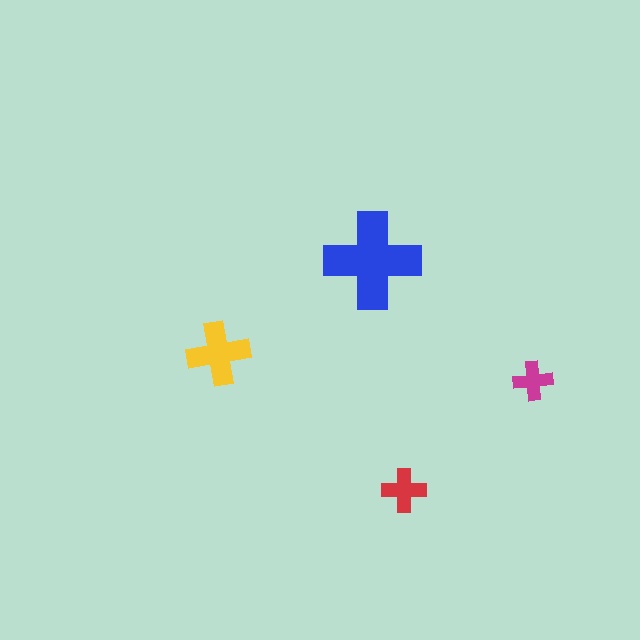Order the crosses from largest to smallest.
the blue one, the yellow one, the red one, the magenta one.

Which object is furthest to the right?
The magenta cross is rightmost.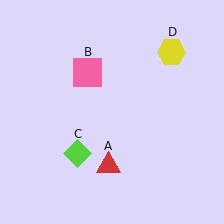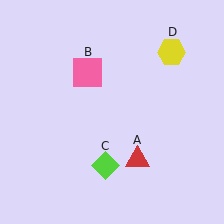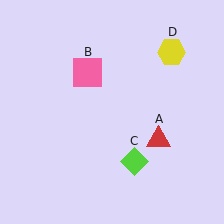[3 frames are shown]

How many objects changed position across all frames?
2 objects changed position: red triangle (object A), lime diamond (object C).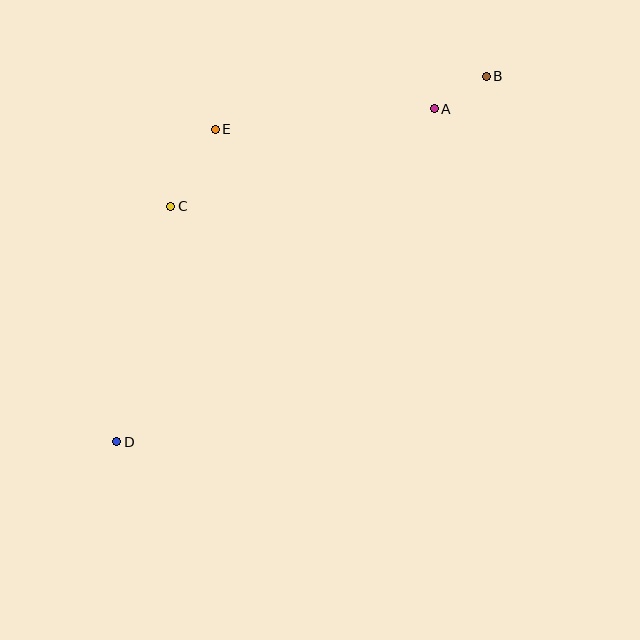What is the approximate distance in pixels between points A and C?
The distance between A and C is approximately 281 pixels.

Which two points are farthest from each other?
Points B and D are farthest from each other.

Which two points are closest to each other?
Points A and B are closest to each other.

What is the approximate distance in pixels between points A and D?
The distance between A and D is approximately 460 pixels.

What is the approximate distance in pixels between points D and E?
The distance between D and E is approximately 328 pixels.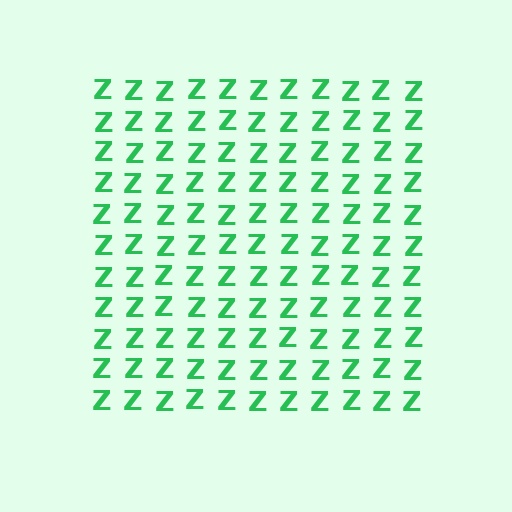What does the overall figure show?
The overall figure shows a square.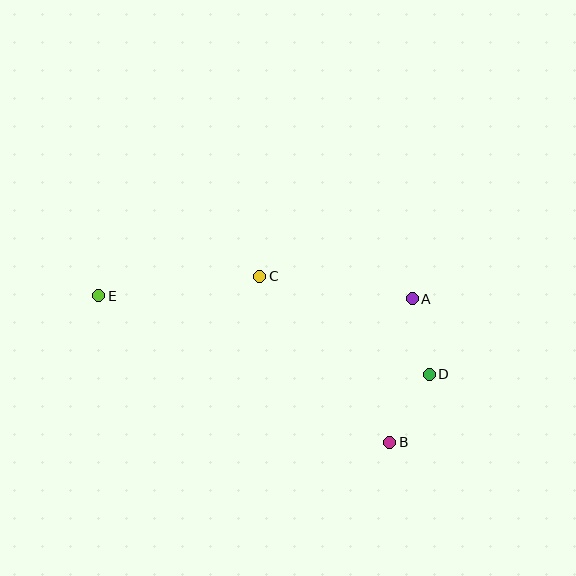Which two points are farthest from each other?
Points D and E are farthest from each other.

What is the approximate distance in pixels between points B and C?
The distance between B and C is approximately 211 pixels.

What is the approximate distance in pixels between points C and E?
The distance between C and E is approximately 162 pixels.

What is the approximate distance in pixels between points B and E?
The distance between B and E is approximately 326 pixels.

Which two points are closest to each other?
Points A and D are closest to each other.